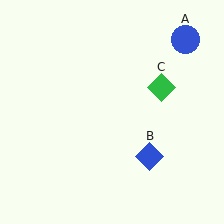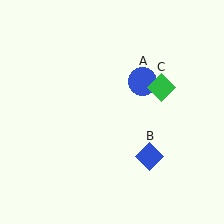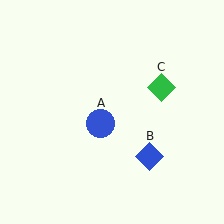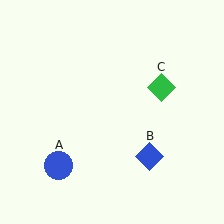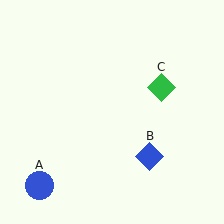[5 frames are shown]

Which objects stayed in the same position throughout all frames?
Blue diamond (object B) and green diamond (object C) remained stationary.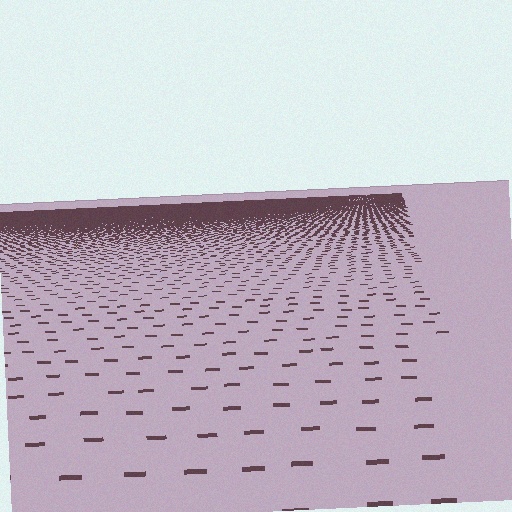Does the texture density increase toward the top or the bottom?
Density increases toward the top.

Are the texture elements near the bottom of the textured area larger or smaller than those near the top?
Larger. Near the bottom, elements are closer to the viewer and appear at a bigger on-screen size.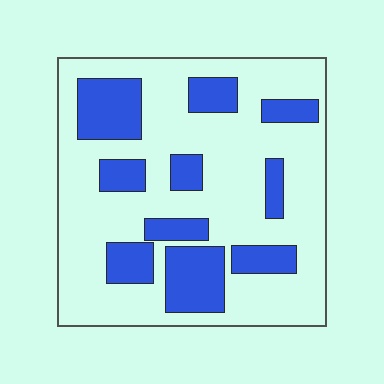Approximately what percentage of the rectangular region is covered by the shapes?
Approximately 30%.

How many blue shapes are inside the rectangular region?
10.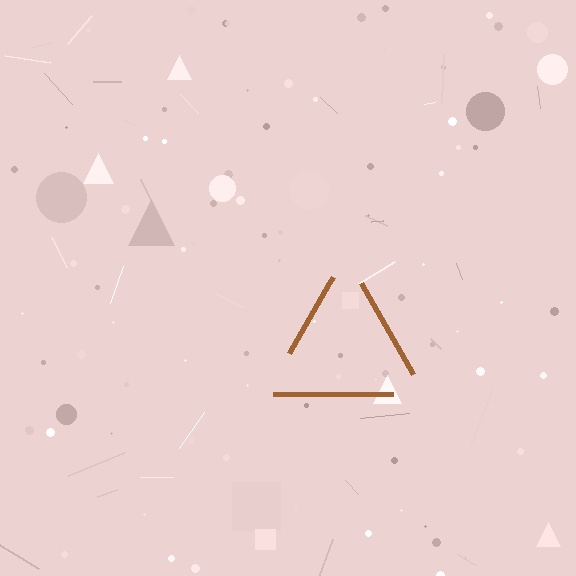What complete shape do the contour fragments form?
The contour fragments form a triangle.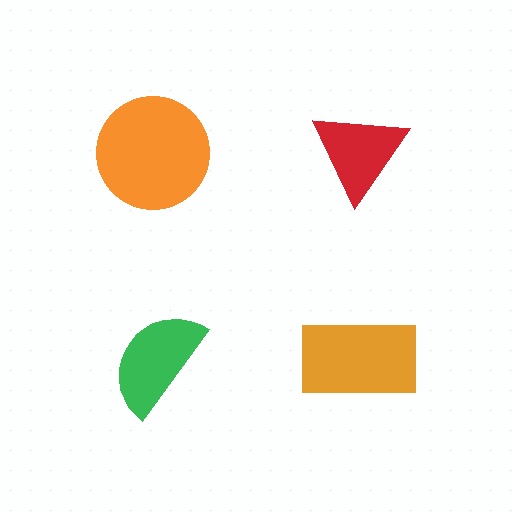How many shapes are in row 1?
2 shapes.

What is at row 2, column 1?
A green semicircle.